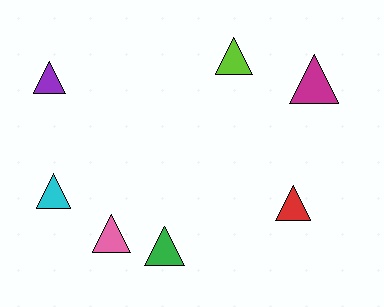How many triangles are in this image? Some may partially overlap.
There are 7 triangles.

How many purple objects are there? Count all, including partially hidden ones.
There is 1 purple object.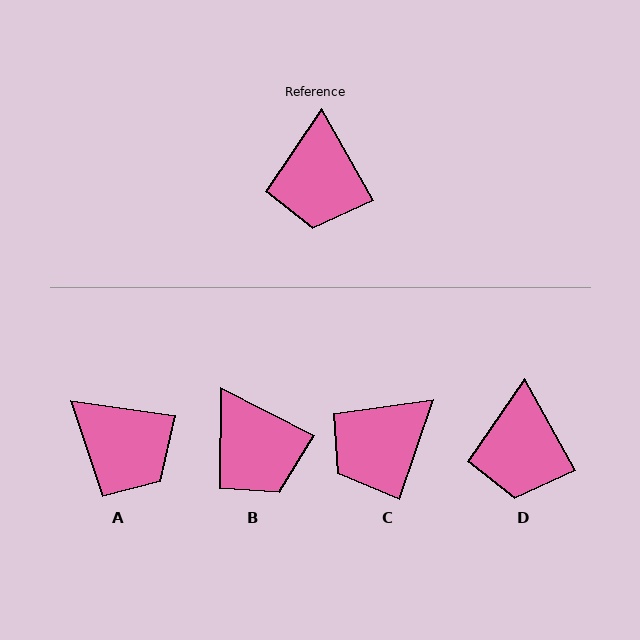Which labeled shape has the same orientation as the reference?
D.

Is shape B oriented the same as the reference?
No, it is off by about 34 degrees.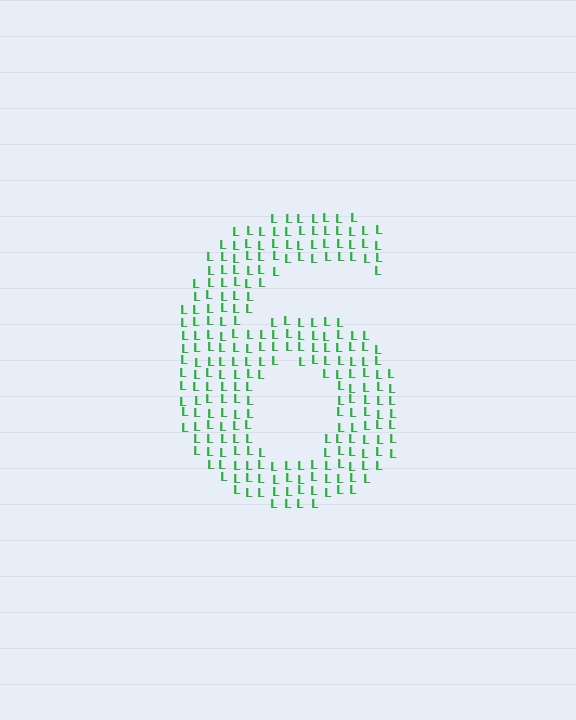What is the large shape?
The large shape is the digit 6.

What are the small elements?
The small elements are letter L's.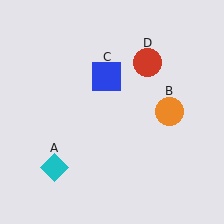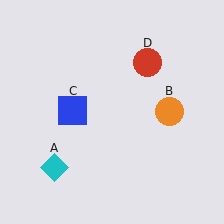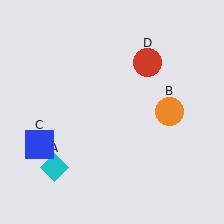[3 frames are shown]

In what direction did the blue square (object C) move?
The blue square (object C) moved down and to the left.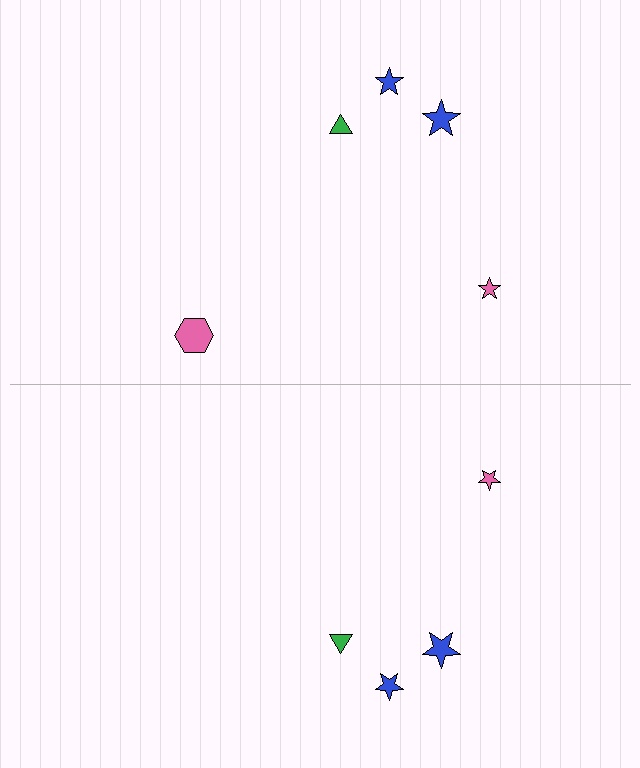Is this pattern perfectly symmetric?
No, the pattern is not perfectly symmetric. A pink hexagon is missing from the bottom side.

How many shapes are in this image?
There are 9 shapes in this image.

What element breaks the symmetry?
A pink hexagon is missing from the bottom side.